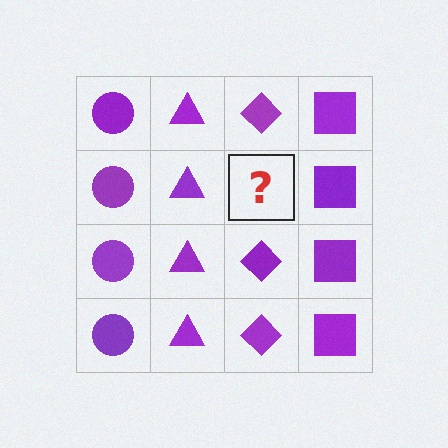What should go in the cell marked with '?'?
The missing cell should contain a purple diamond.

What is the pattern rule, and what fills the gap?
The rule is that each column has a consistent shape. The gap should be filled with a purple diamond.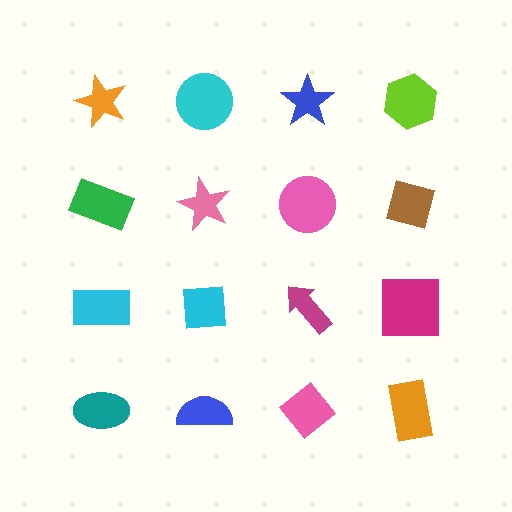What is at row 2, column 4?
A brown square.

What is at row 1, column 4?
A lime hexagon.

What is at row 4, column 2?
A blue semicircle.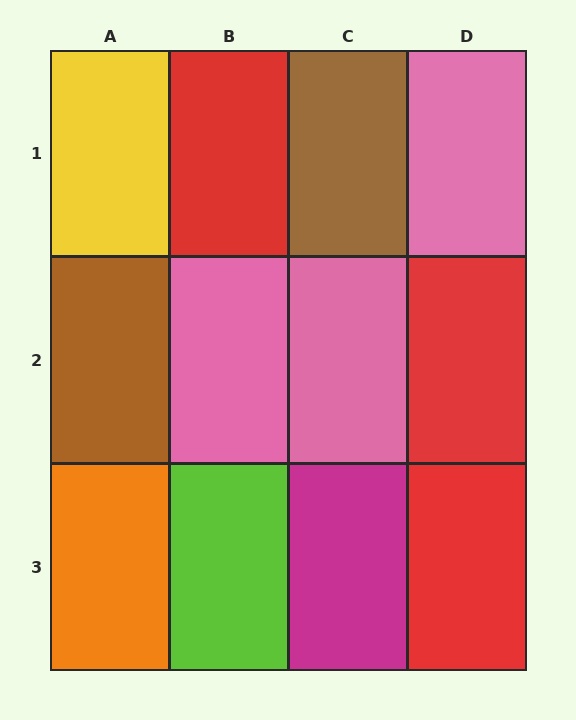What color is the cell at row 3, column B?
Lime.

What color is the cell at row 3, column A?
Orange.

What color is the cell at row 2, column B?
Pink.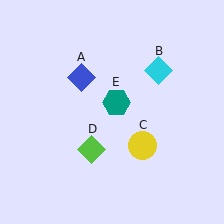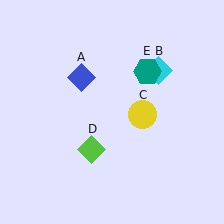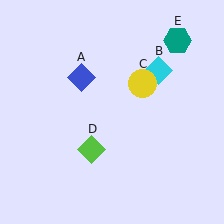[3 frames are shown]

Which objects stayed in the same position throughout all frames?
Blue diamond (object A) and cyan diamond (object B) and lime diamond (object D) remained stationary.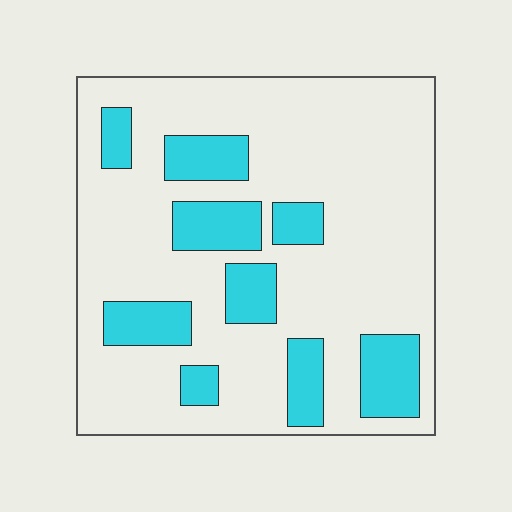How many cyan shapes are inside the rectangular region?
9.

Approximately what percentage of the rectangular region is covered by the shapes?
Approximately 25%.